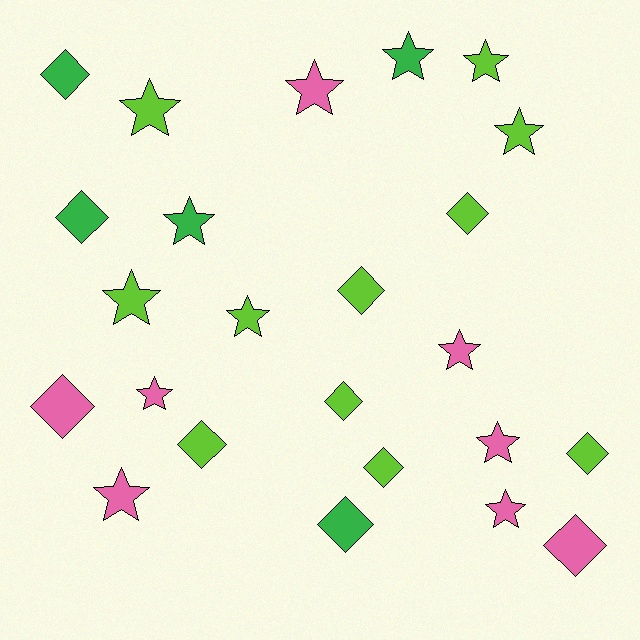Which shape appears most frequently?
Star, with 13 objects.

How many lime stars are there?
There are 5 lime stars.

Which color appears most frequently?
Lime, with 11 objects.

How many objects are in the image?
There are 24 objects.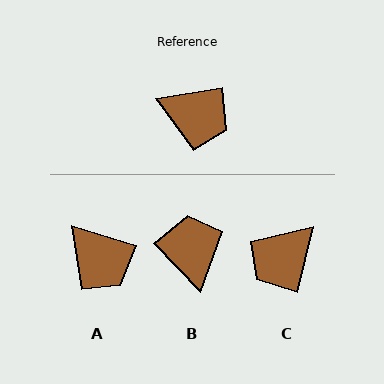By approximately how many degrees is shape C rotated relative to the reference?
Approximately 113 degrees clockwise.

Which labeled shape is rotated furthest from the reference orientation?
B, about 124 degrees away.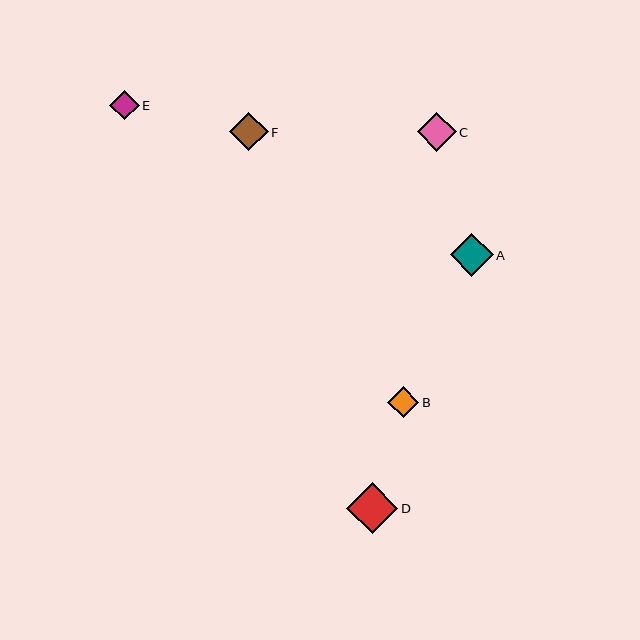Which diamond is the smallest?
Diamond E is the smallest with a size of approximately 30 pixels.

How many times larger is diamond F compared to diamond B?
Diamond F is approximately 1.2 times the size of diamond B.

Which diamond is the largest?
Diamond D is the largest with a size of approximately 51 pixels.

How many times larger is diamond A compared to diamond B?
Diamond A is approximately 1.4 times the size of diamond B.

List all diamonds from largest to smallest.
From largest to smallest: D, A, C, F, B, E.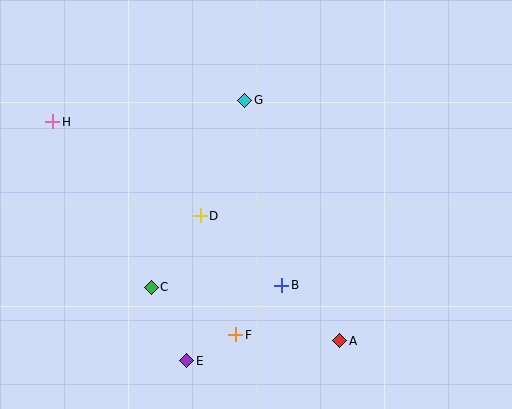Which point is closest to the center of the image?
Point D at (200, 216) is closest to the center.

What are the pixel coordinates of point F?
Point F is at (236, 335).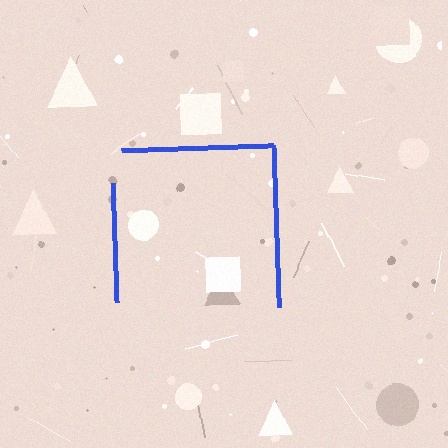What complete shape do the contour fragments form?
The contour fragments form a square.